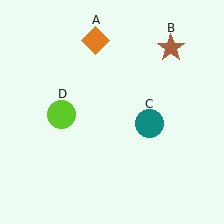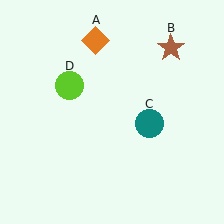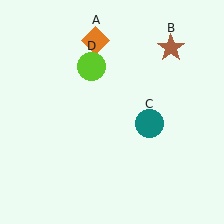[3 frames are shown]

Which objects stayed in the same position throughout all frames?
Orange diamond (object A) and brown star (object B) and teal circle (object C) remained stationary.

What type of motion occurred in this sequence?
The lime circle (object D) rotated clockwise around the center of the scene.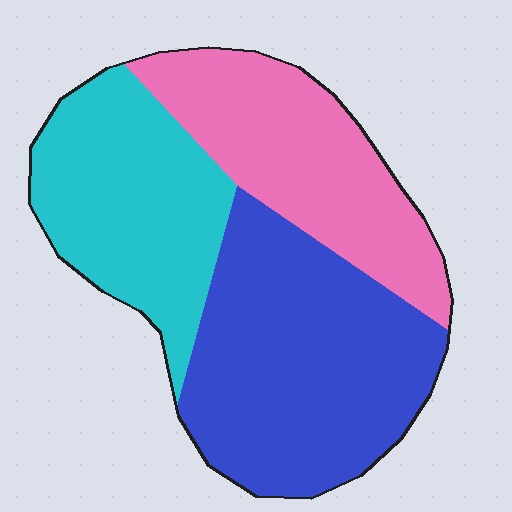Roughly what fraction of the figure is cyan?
Cyan covers roughly 30% of the figure.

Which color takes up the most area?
Blue, at roughly 40%.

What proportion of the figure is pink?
Pink takes up between a quarter and a half of the figure.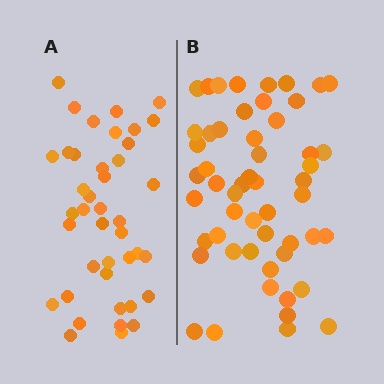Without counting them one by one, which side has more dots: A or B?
Region B (the right region) has more dots.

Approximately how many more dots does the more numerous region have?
Region B has roughly 12 or so more dots than region A.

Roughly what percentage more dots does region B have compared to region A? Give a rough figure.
About 30% more.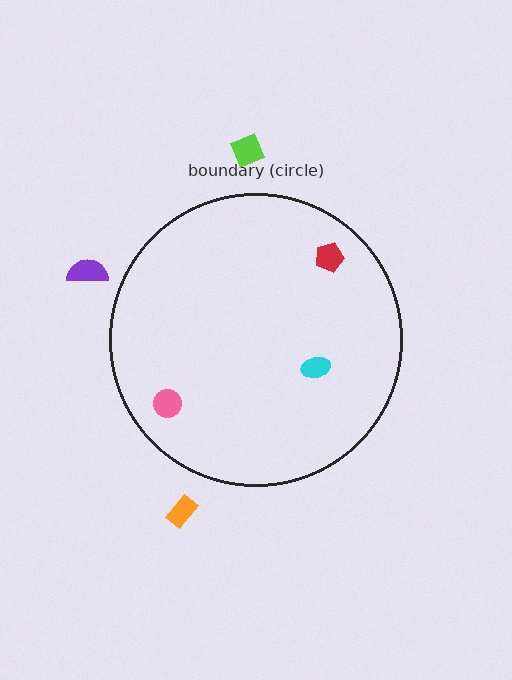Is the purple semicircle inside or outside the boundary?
Outside.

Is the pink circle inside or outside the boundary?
Inside.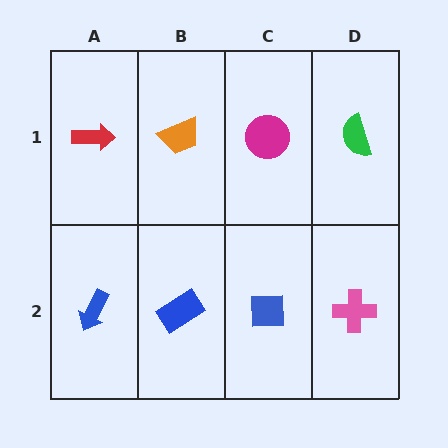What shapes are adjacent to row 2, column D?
A green semicircle (row 1, column D), a blue square (row 2, column C).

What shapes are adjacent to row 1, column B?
A blue rectangle (row 2, column B), a red arrow (row 1, column A), a magenta circle (row 1, column C).